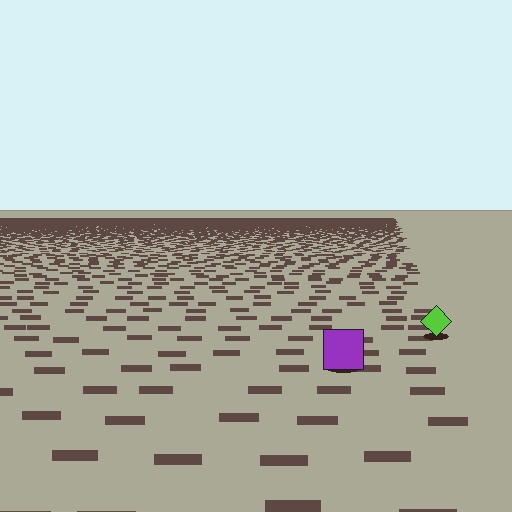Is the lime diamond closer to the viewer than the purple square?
No. The purple square is closer — you can tell from the texture gradient: the ground texture is coarser near it.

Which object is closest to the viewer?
The purple square is closest. The texture marks near it are larger and more spread out.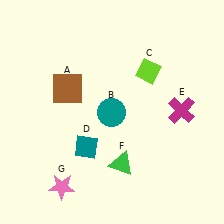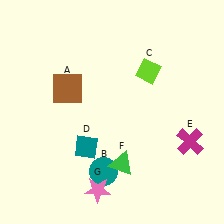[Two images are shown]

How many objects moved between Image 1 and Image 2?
3 objects moved between the two images.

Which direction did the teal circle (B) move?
The teal circle (B) moved down.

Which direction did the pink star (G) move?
The pink star (G) moved right.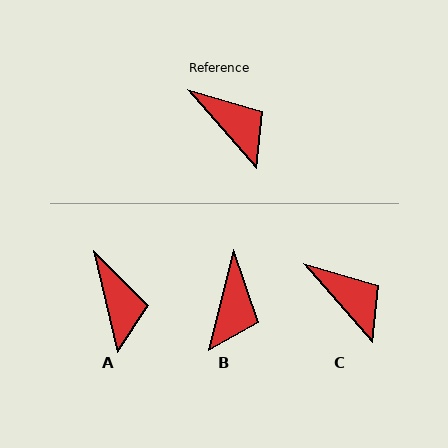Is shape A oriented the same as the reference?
No, it is off by about 28 degrees.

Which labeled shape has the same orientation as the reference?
C.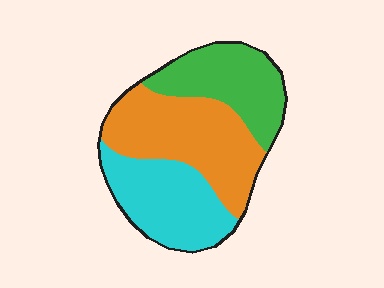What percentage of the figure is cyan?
Cyan takes up between a sixth and a third of the figure.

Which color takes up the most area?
Orange, at roughly 40%.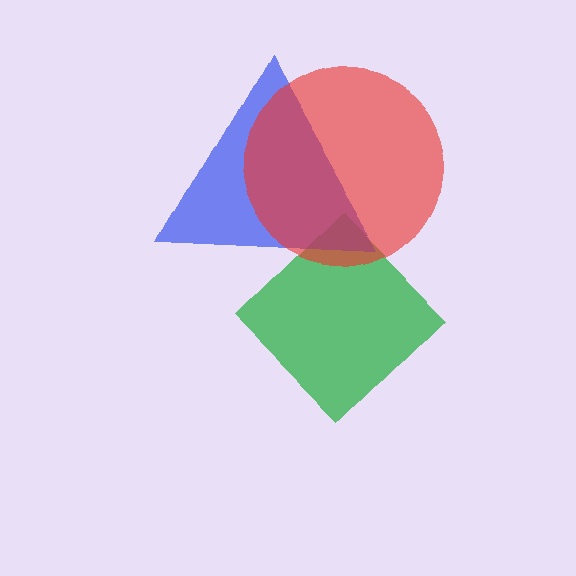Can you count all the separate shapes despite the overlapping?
Yes, there are 3 separate shapes.